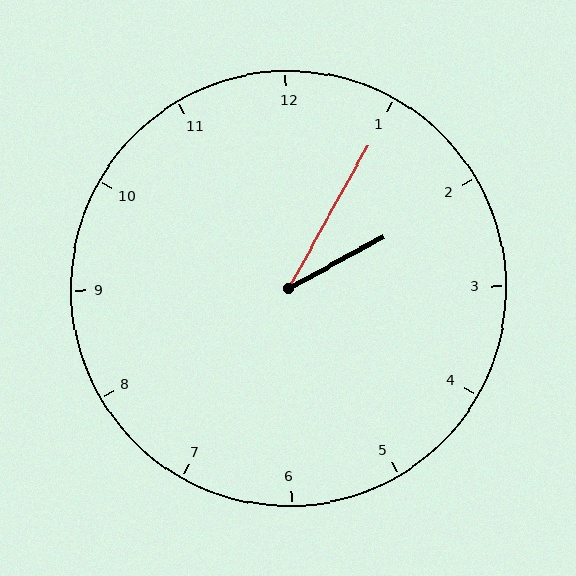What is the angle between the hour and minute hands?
Approximately 32 degrees.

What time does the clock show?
2:05.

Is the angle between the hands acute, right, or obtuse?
It is acute.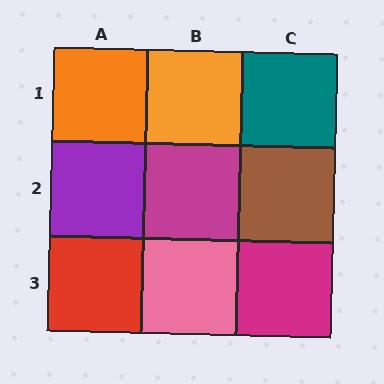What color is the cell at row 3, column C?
Magenta.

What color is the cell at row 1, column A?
Orange.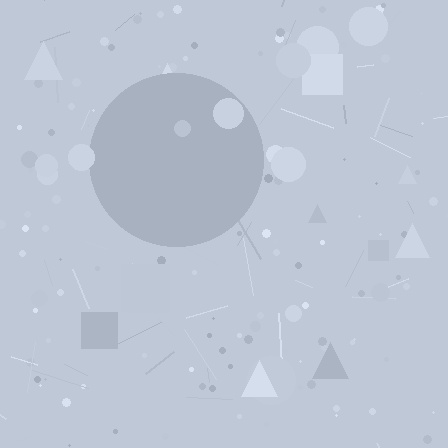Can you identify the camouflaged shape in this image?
The camouflaged shape is a circle.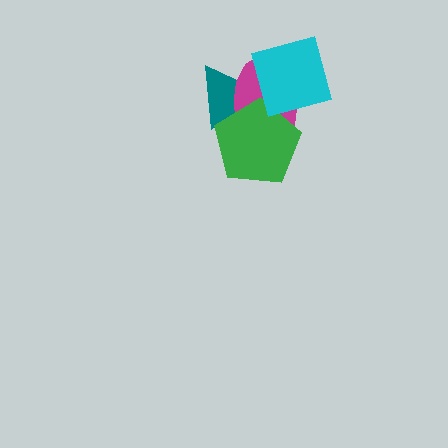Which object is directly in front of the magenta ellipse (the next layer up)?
The green pentagon is directly in front of the magenta ellipse.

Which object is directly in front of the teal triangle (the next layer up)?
The magenta ellipse is directly in front of the teal triangle.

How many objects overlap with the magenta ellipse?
3 objects overlap with the magenta ellipse.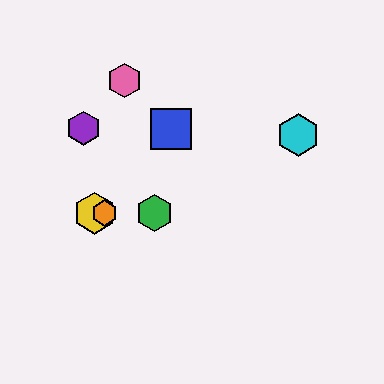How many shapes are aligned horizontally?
4 shapes (the red hexagon, the green hexagon, the yellow hexagon, the orange hexagon) are aligned horizontally.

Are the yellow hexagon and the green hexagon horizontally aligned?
Yes, both are at y≈213.